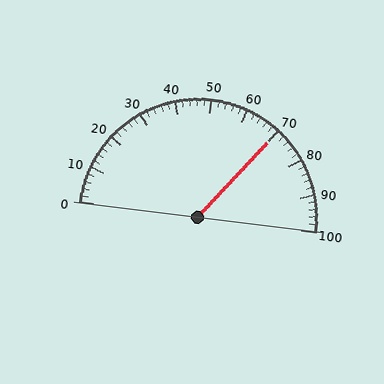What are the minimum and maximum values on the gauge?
The gauge ranges from 0 to 100.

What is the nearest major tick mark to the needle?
The nearest major tick mark is 70.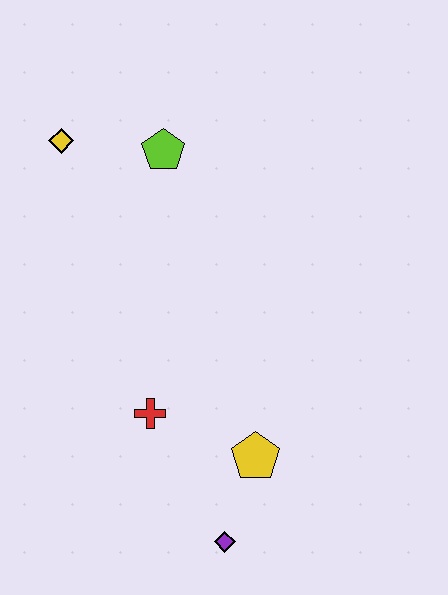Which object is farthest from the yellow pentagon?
The yellow diamond is farthest from the yellow pentagon.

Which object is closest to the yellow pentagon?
The purple diamond is closest to the yellow pentagon.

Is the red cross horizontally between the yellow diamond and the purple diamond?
Yes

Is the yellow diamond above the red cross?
Yes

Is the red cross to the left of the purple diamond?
Yes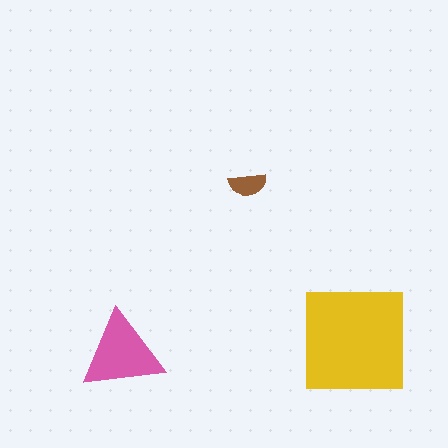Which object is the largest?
The yellow square.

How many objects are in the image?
There are 3 objects in the image.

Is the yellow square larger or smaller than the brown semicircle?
Larger.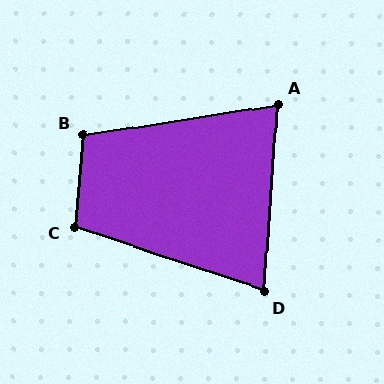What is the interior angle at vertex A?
Approximately 77 degrees (acute).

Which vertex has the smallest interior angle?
D, at approximately 76 degrees.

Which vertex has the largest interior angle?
B, at approximately 104 degrees.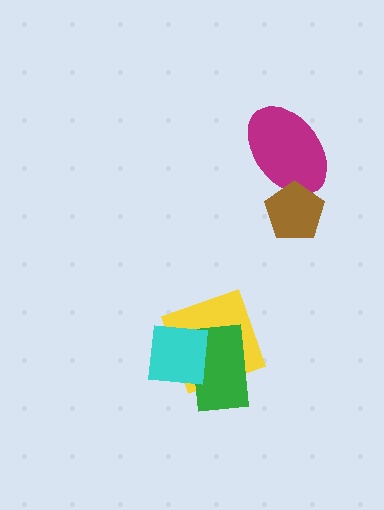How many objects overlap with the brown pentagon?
1 object overlaps with the brown pentagon.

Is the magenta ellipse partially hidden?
Yes, it is partially covered by another shape.